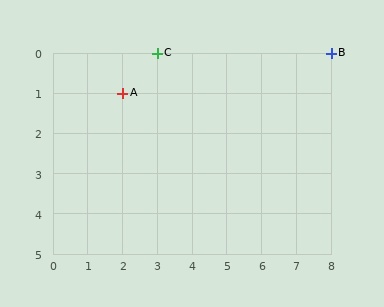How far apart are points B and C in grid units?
Points B and C are 5 columns apart.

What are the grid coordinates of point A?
Point A is at grid coordinates (2, 1).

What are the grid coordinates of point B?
Point B is at grid coordinates (8, 0).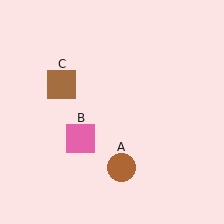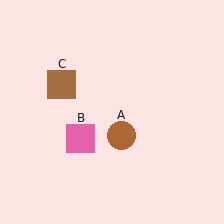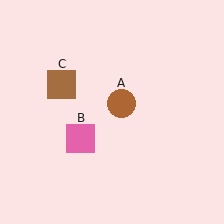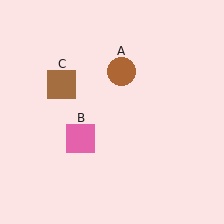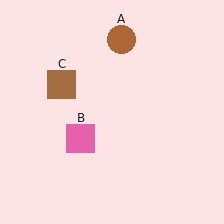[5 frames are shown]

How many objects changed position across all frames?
1 object changed position: brown circle (object A).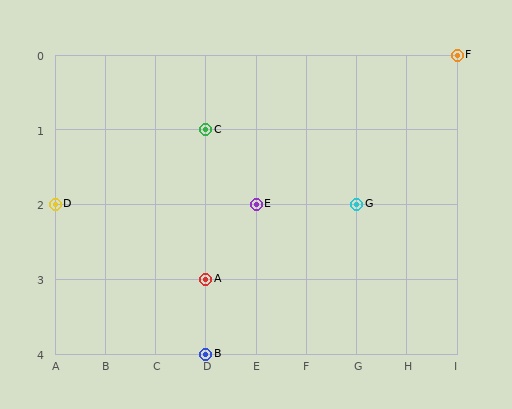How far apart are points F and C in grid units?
Points F and C are 5 columns and 1 row apart (about 5.1 grid units diagonally).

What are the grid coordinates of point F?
Point F is at grid coordinates (I, 0).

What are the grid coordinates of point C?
Point C is at grid coordinates (D, 1).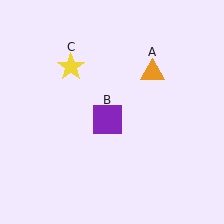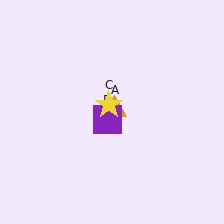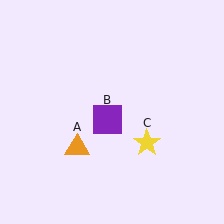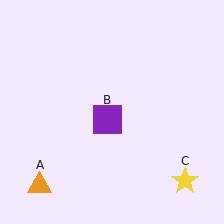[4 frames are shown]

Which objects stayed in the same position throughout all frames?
Purple square (object B) remained stationary.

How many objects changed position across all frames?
2 objects changed position: orange triangle (object A), yellow star (object C).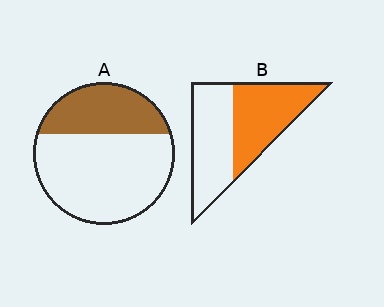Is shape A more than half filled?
No.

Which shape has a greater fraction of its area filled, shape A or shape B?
Shape B.